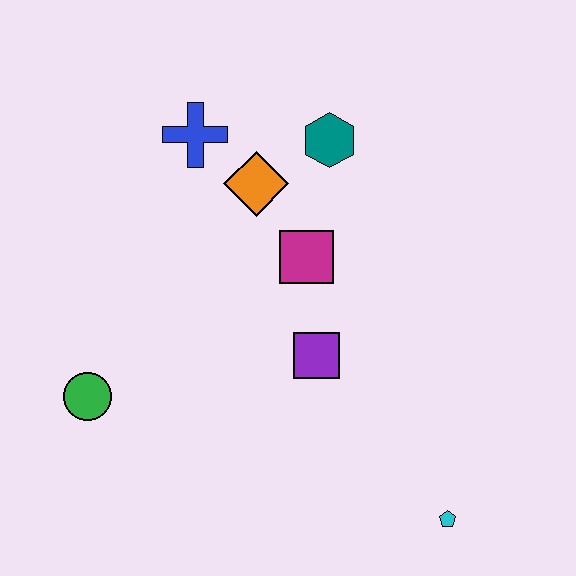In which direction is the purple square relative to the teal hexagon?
The purple square is below the teal hexagon.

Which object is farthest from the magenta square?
The cyan pentagon is farthest from the magenta square.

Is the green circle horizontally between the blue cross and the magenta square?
No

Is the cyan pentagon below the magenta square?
Yes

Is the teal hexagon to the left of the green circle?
No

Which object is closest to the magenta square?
The orange diamond is closest to the magenta square.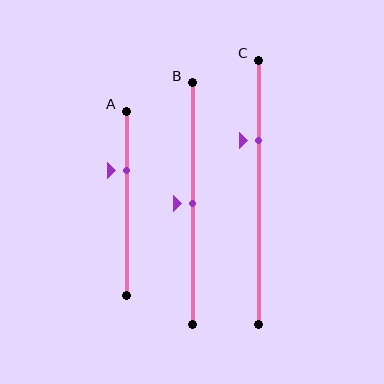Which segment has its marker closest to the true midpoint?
Segment B has its marker closest to the true midpoint.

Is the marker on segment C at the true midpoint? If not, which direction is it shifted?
No, the marker on segment C is shifted upward by about 19% of the segment length.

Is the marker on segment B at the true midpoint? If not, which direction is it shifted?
Yes, the marker on segment B is at the true midpoint.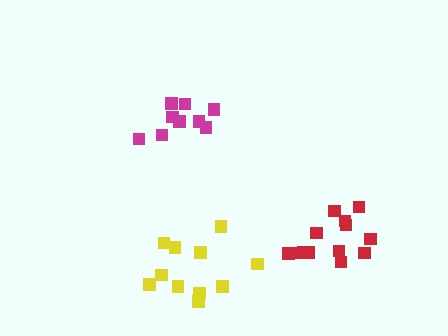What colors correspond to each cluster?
The clusters are colored: magenta, red, yellow.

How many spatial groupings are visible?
There are 3 spatial groupings.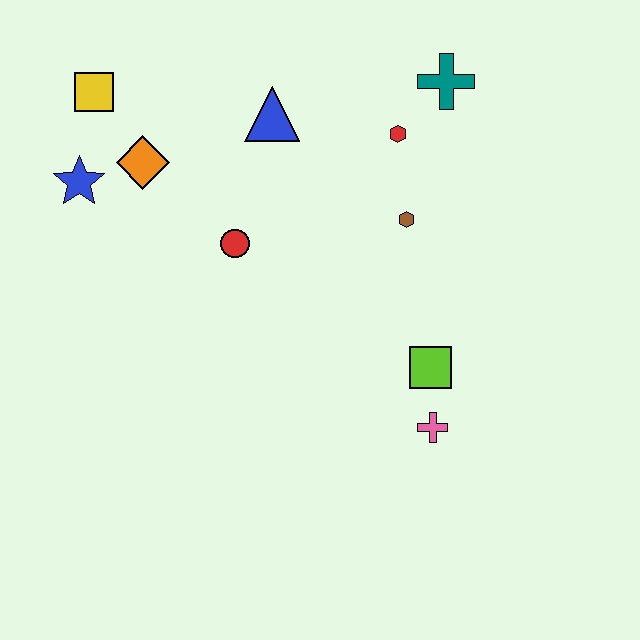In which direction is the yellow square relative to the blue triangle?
The yellow square is to the left of the blue triangle.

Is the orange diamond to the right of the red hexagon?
No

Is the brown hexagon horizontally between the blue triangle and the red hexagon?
No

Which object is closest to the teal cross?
The red hexagon is closest to the teal cross.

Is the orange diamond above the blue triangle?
No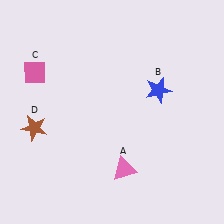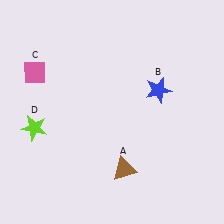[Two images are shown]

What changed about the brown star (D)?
In Image 1, D is brown. In Image 2, it changed to lime.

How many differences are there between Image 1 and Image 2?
There are 2 differences between the two images.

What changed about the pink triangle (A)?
In Image 1, A is pink. In Image 2, it changed to brown.